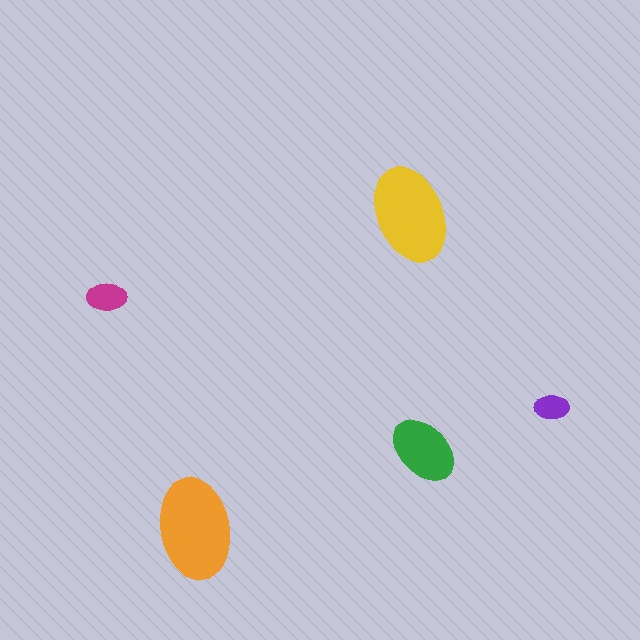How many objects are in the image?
There are 5 objects in the image.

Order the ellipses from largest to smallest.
the orange one, the yellow one, the green one, the magenta one, the purple one.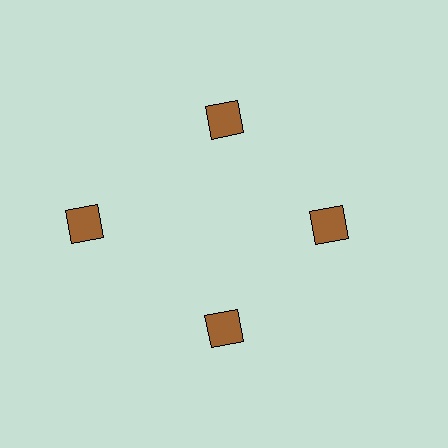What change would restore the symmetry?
The symmetry would be restored by moving it inward, back onto the ring so that all 4 squares sit at equal angles and equal distance from the center.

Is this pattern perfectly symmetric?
No. The 4 brown squares are arranged in a ring, but one element near the 9 o'clock position is pushed outward from the center, breaking the 4-fold rotational symmetry.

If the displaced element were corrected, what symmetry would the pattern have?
It would have 4-fold rotational symmetry — the pattern would map onto itself every 90 degrees.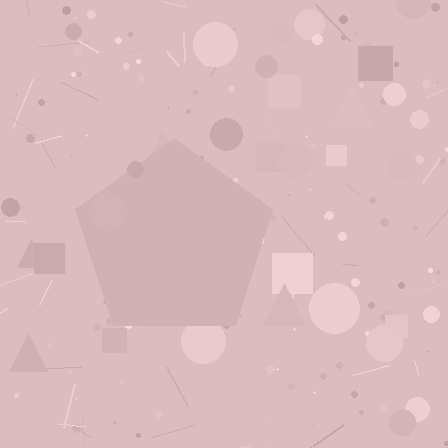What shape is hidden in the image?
A pentagon is hidden in the image.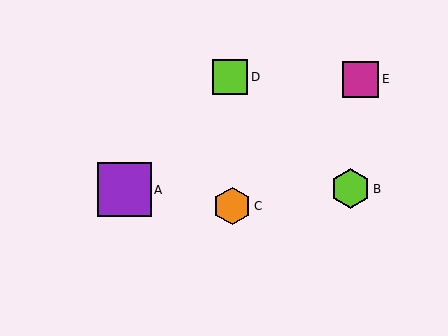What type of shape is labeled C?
Shape C is an orange hexagon.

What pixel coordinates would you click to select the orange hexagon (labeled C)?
Click at (232, 206) to select the orange hexagon C.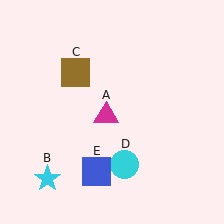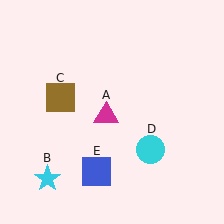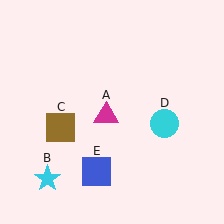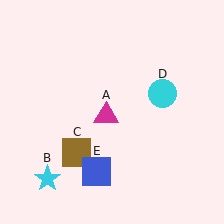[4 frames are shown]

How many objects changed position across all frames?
2 objects changed position: brown square (object C), cyan circle (object D).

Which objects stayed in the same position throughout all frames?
Magenta triangle (object A) and cyan star (object B) and blue square (object E) remained stationary.